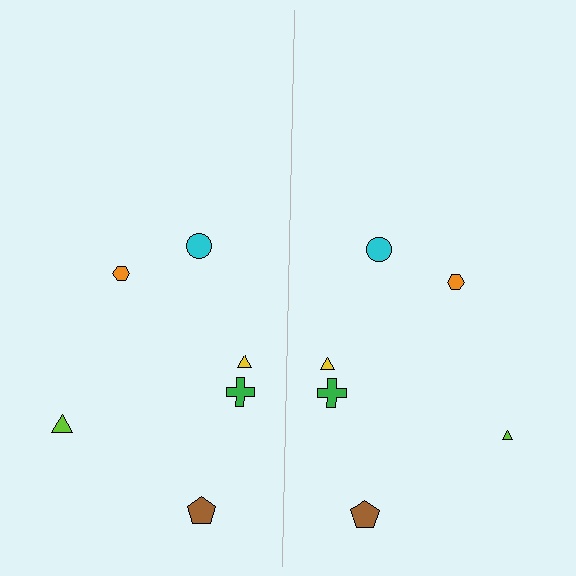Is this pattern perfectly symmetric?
No, the pattern is not perfectly symmetric. The lime triangle on the right side has a different size than its mirror counterpart.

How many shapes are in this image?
There are 12 shapes in this image.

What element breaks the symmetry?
The lime triangle on the right side has a different size than its mirror counterpart.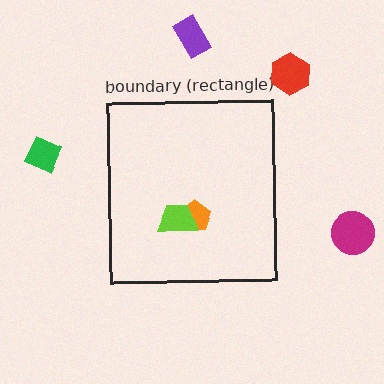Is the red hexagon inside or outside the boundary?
Outside.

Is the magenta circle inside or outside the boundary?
Outside.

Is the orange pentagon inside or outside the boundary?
Inside.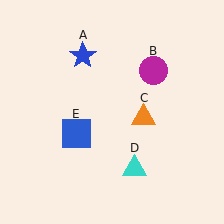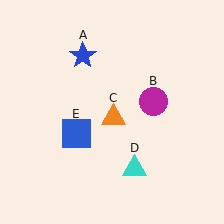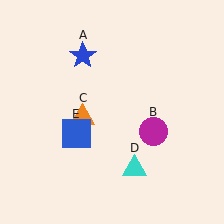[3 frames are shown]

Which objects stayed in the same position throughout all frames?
Blue star (object A) and cyan triangle (object D) and blue square (object E) remained stationary.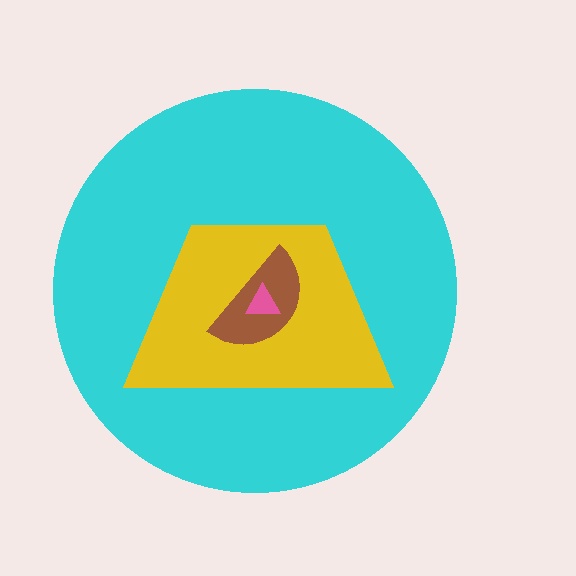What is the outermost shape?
The cyan circle.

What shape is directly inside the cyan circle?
The yellow trapezoid.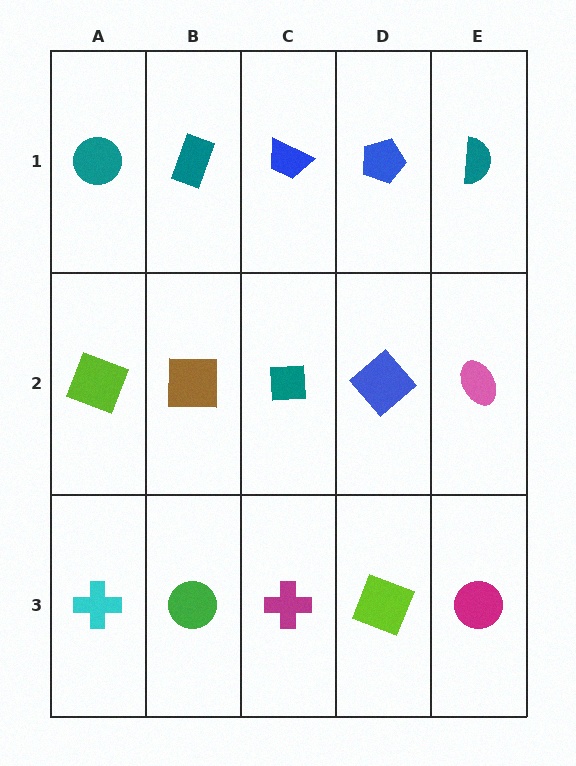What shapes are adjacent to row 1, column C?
A teal square (row 2, column C), a teal rectangle (row 1, column B), a blue pentagon (row 1, column D).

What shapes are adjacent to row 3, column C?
A teal square (row 2, column C), a green circle (row 3, column B), a lime square (row 3, column D).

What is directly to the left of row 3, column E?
A lime square.